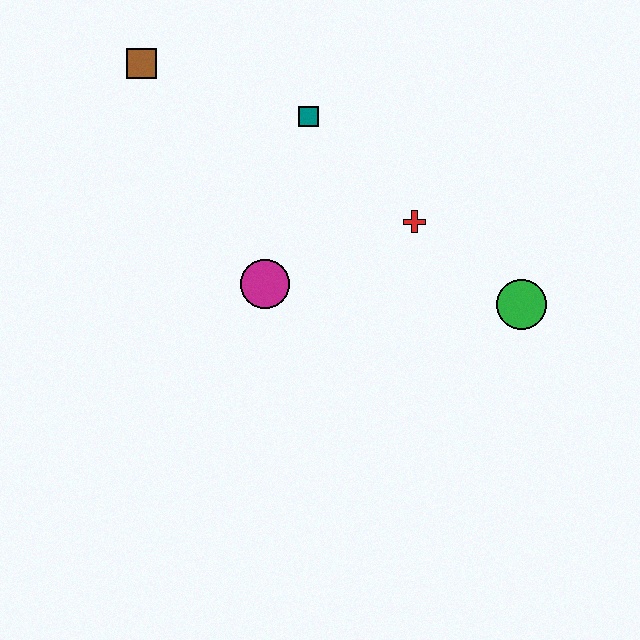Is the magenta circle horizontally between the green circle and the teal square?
No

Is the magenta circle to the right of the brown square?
Yes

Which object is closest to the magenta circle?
The red cross is closest to the magenta circle.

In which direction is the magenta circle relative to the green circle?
The magenta circle is to the left of the green circle.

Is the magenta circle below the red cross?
Yes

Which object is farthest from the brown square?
The green circle is farthest from the brown square.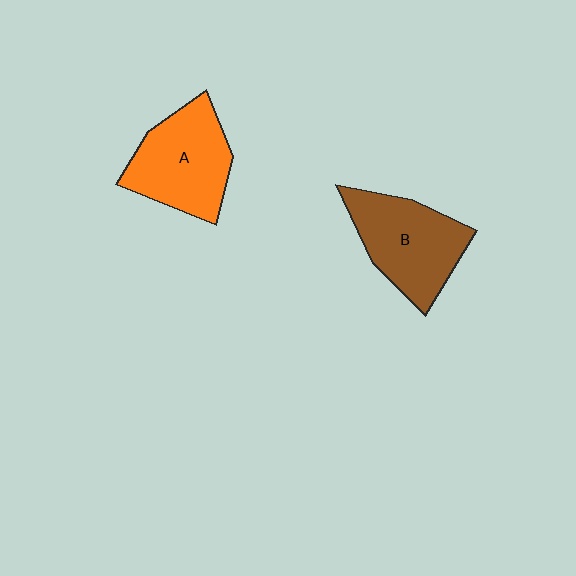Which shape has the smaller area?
Shape A (orange).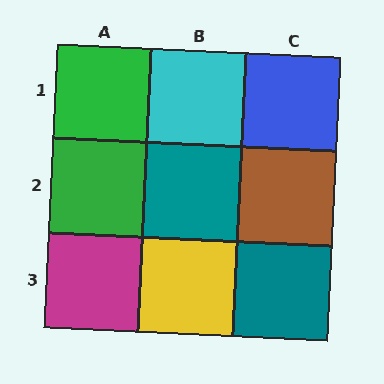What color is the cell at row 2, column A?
Green.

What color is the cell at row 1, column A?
Green.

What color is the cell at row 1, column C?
Blue.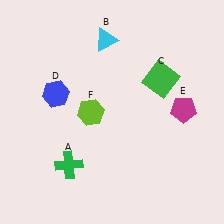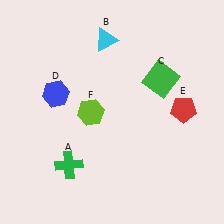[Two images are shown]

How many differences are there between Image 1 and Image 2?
There is 1 difference between the two images.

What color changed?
The pentagon (E) changed from magenta in Image 1 to red in Image 2.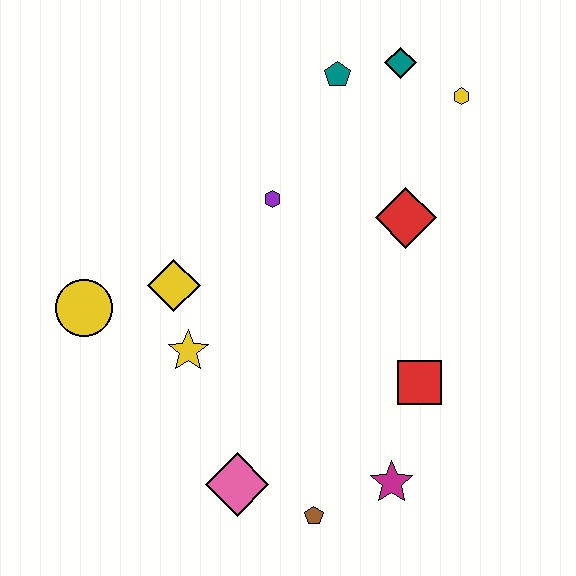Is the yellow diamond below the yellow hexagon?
Yes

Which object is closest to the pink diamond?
The brown pentagon is closest to the pink diamond.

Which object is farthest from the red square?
The yellow circle is farthest from the red square.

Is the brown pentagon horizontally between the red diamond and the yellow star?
Yes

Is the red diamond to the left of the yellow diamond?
No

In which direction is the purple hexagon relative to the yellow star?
The purple hexagon is above the yellow star.